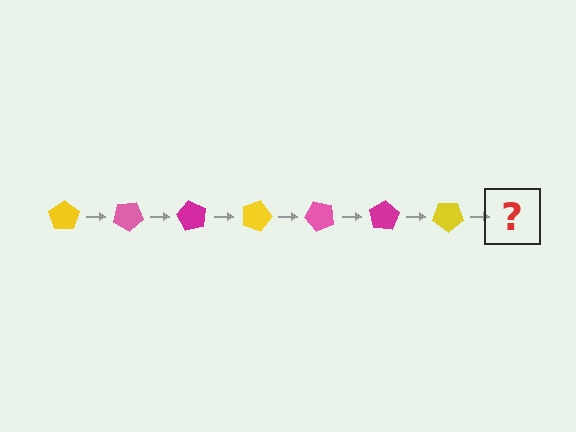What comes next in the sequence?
The next element should be a pink pentagon, rotated 210 degrees from the start.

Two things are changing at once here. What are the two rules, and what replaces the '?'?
The two rules are that it rotates 30 degrees each step and the color cycles through yellow, pink, and magenta. The '?' should be a pink pentagon, rotated 210 degrees from the start.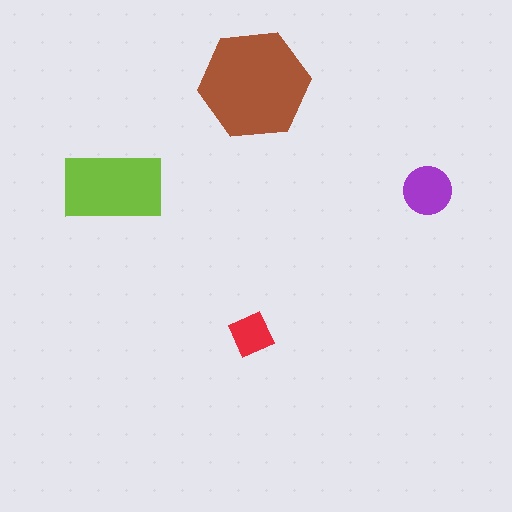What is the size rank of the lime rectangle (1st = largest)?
2nd.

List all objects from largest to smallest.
The brown hexagon, the lime rectangle, the purple circle, the red diamond.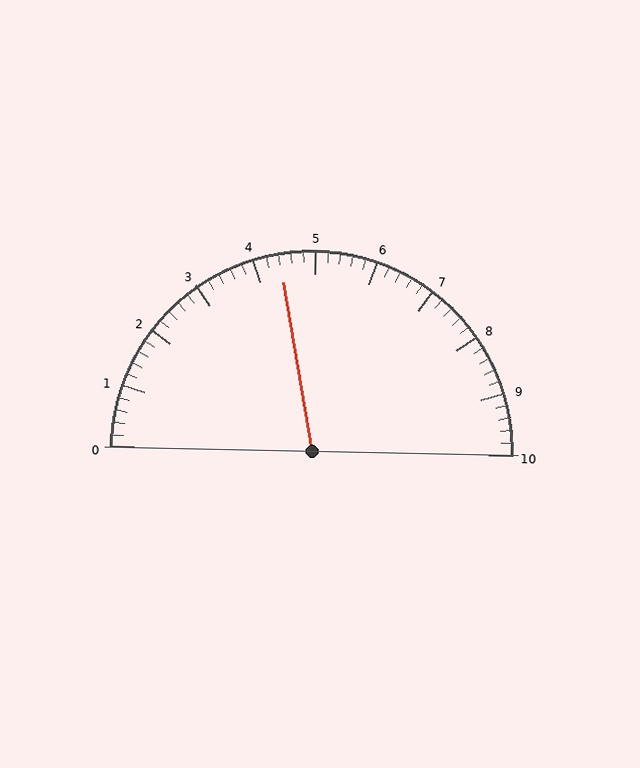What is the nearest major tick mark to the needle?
The nearest major tick mark is 4.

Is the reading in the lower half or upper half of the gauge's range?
The reading is in the lower half of the range (0 to 10).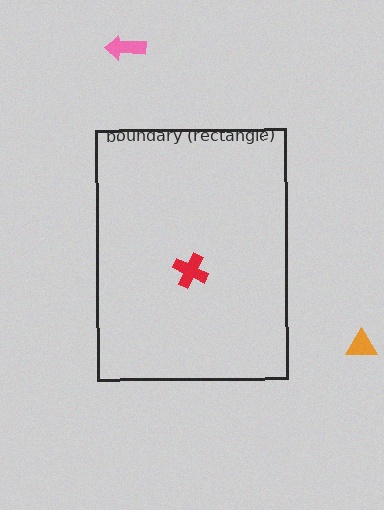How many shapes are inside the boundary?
1 inside, 2 outside.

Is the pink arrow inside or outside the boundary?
Outside.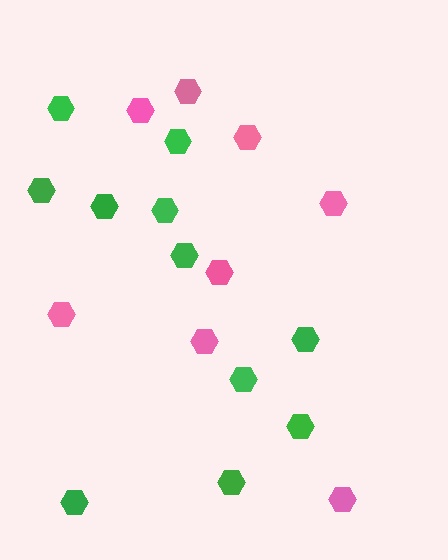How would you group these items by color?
There are 2 groups: one group of green hexagons (11) and one group of pink hexagons (8).